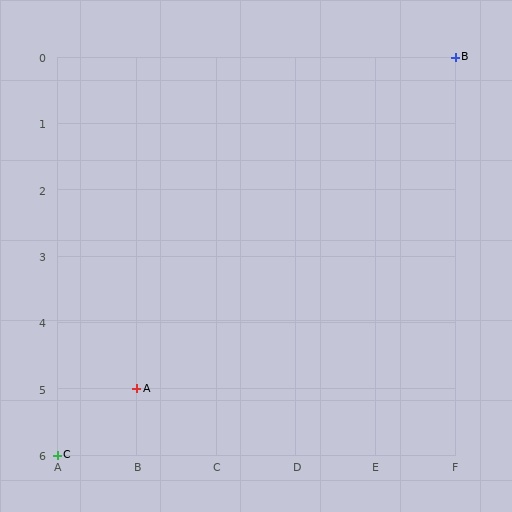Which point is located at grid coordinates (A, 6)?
Point C is at (A, 6).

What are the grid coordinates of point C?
Point C is at grid coordinates (A, 6).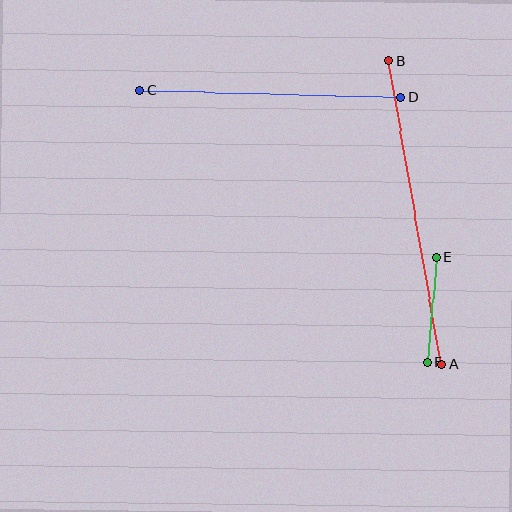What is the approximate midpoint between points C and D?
The midpoint is at approximately (270, 93) pixels.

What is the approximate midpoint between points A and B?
The midpoint is at approximately (415, 212) pixels.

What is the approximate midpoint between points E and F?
The midpoint is at approximately (432, 310) pixels.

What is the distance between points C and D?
The distance is approximately 261 pixels.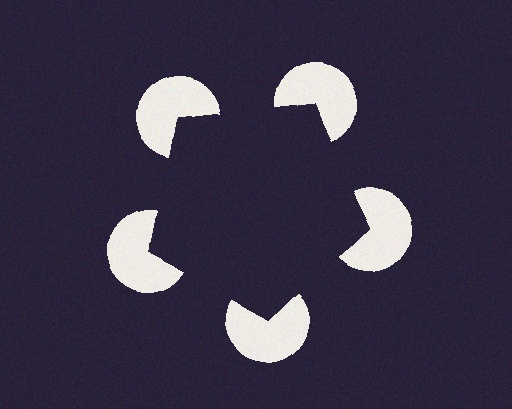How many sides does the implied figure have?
5 sides.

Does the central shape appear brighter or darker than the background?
It typically appears slightly darker than the background, even though no actual brightness change is drawn.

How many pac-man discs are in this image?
There are 5 — one at each vertex of the illusory pentagon.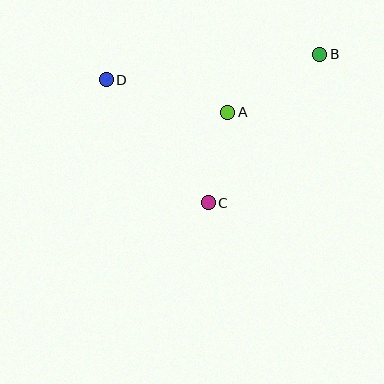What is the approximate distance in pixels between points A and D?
The distance between A and D is approximately 126 pixels.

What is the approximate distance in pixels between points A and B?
The distance between A and B is approximately 109 pixels.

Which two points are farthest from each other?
Points B and D are farthest from each other.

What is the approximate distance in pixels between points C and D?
The distance between C and D is approximately 160 pixels.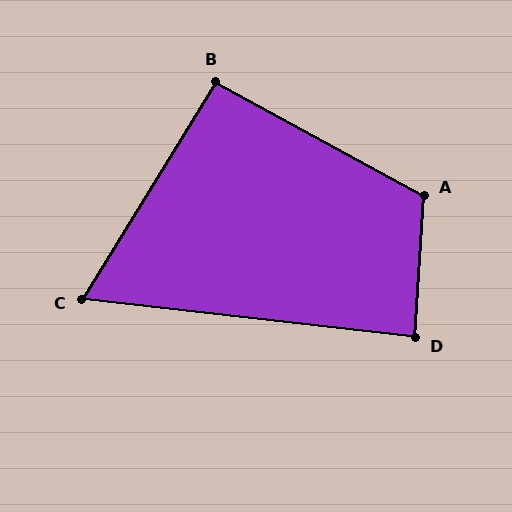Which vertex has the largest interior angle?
A, at approximately 115 degrees.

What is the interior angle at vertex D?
Approximately 87 degrees (approximately right).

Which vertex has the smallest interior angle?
C, at approximately 65 degrees.